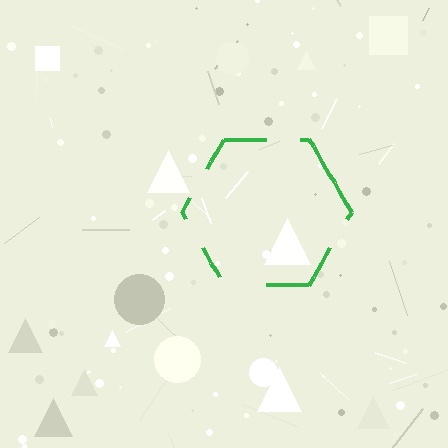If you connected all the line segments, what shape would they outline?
They would outline a hexagon.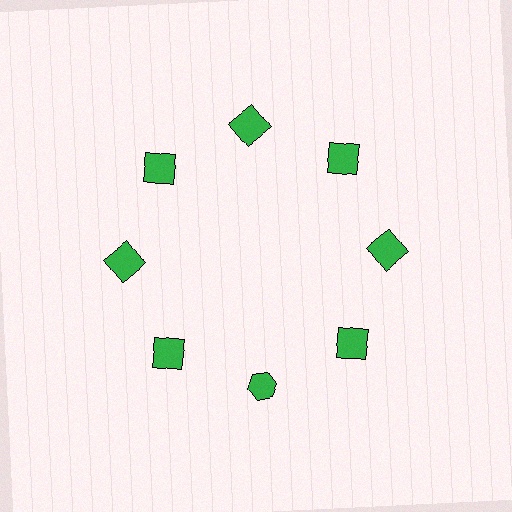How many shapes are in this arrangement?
There are 8 shapes arranged in a ring pattern.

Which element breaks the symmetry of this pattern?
The green hexagon at roughly the 6 o'clock position breaks the symmetry. All other shapes are green squares.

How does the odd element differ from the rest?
It has a different shape: hexagon instead of square.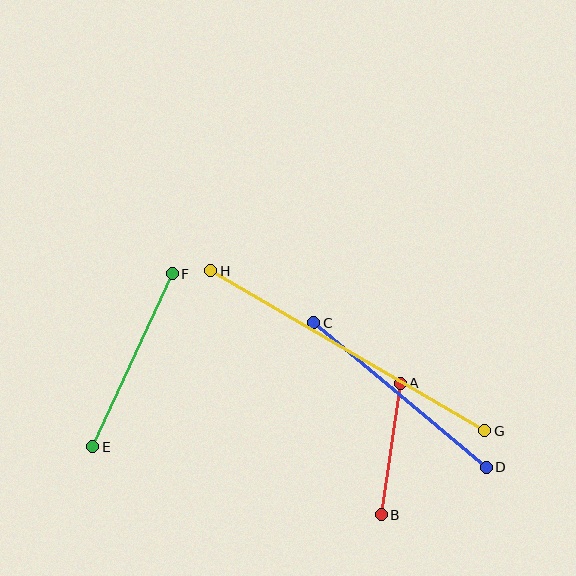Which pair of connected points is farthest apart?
Points G and H are farthest apart.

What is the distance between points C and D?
The distance is approximately 225 pixels.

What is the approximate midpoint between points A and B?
The midpoint is at approximately (391, 449) pixels.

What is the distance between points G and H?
The distance is approximately 317 pixels.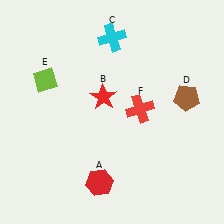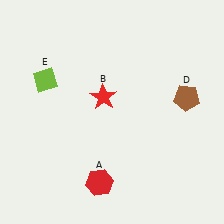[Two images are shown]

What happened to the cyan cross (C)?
The cyan cross (C) was removed in Image 2. It was in the top-right area of Image 1.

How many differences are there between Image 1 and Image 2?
There are 2 differences between the two images.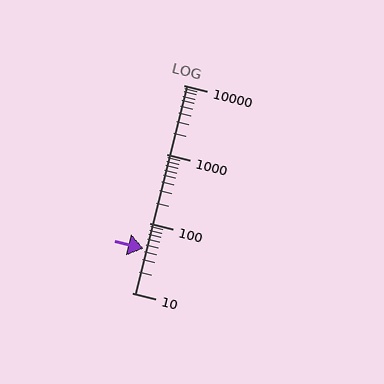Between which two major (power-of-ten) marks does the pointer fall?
The pointer is between 10 and 100.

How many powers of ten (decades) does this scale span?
The scale spans 3 decades, from 10 to 10000.